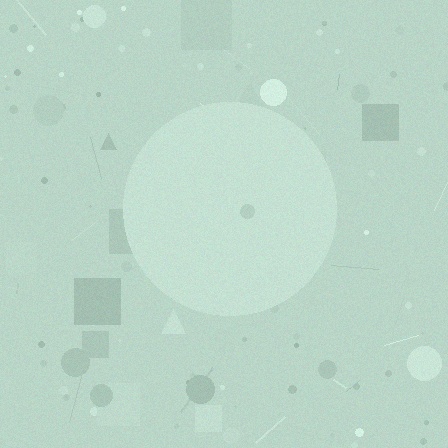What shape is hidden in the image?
A circle is hidden in the image.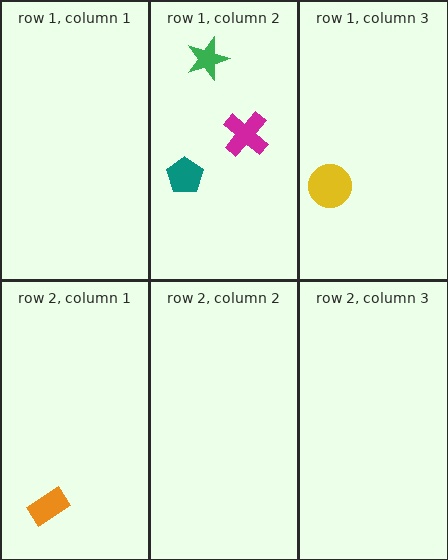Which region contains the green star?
The row 1, column 2 region.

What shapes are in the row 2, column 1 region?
The orange rectangle.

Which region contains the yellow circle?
The row 1, column 3 region.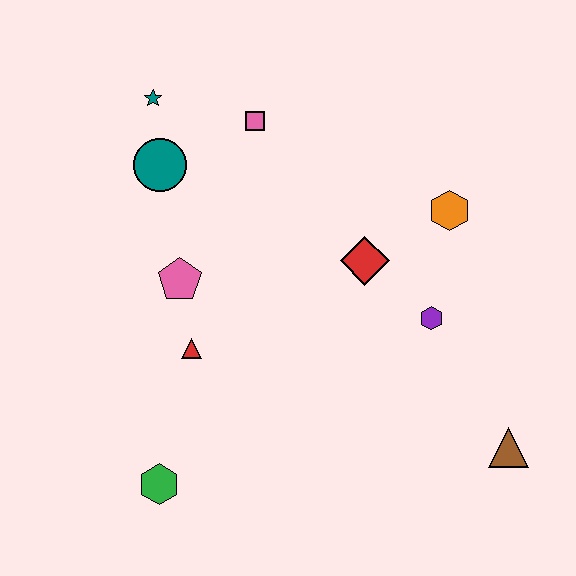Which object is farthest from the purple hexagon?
The teal star is farthest from the purple hexagon.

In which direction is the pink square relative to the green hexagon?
The pink square is above the green hexagon.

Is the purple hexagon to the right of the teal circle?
Yes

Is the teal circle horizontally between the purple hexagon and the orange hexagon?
No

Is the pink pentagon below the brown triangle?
No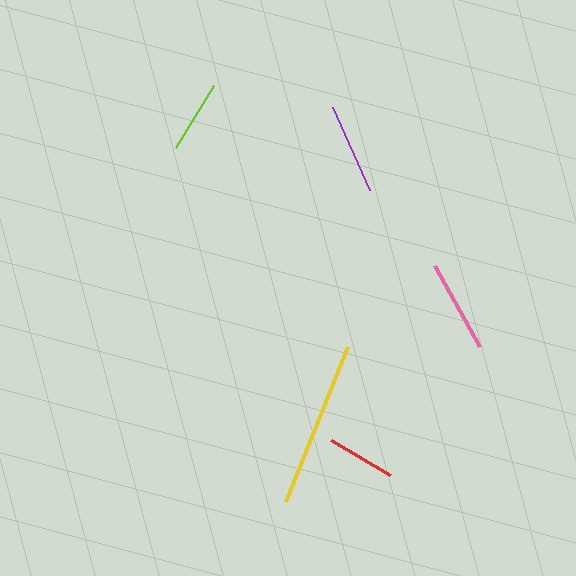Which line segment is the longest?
The yellow line is the longest at approximately 167 pixels.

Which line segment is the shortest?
The red line is the shortest at approximately 69 pixels.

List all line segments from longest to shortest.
From longest to shortest: yellow, pink, purple, lime, red.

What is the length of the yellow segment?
The yellow segment is approximately 167 pixels long.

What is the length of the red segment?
The red segment is approximately 69 pixels long.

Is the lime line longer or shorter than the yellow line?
The yellow line is longer than the lime line.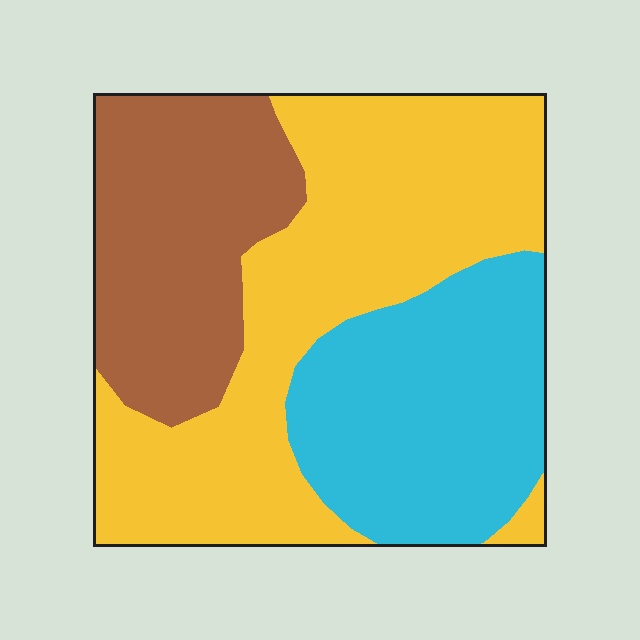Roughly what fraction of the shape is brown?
Brown covers roughly 25% of the shape.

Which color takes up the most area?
Yellow, at roughly 45%.